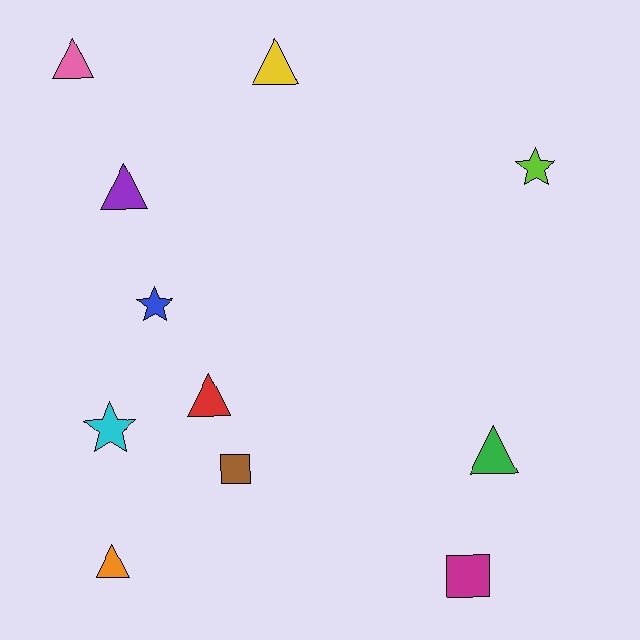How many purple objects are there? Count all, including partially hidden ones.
There is 1 purple object.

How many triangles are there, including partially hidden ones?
There are 6 triangles.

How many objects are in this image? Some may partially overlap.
There are 11 objects.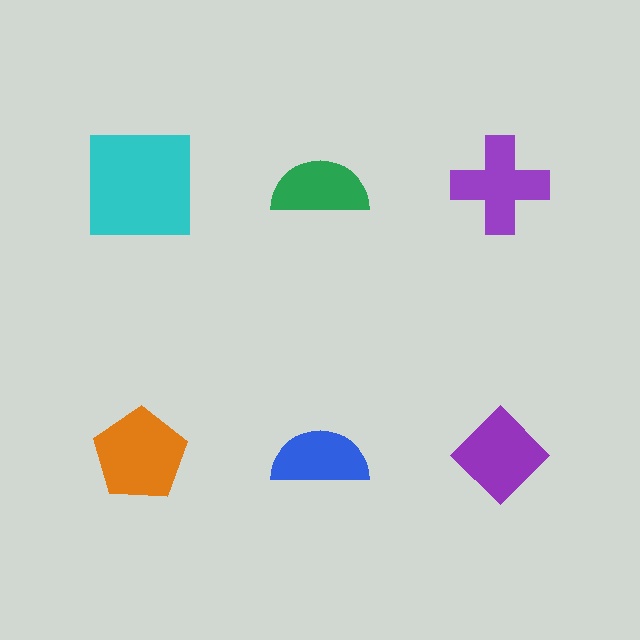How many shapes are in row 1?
3 shapes.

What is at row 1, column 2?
A green semicircle.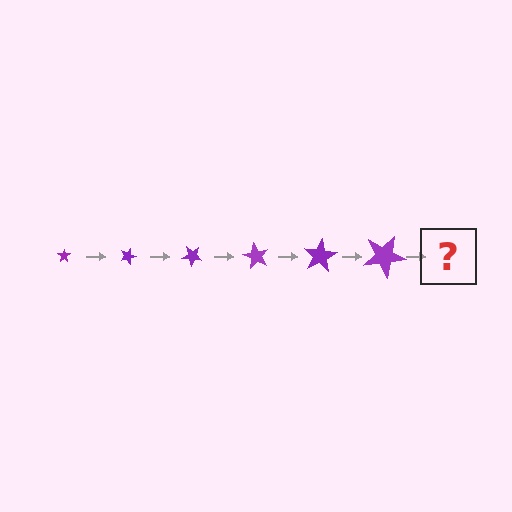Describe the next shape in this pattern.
It should be a star, larger than the previous one and rotated 120 degrees from the start.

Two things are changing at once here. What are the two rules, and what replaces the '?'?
The two rules are that the star grows larger each step and it rotates 20 degrees each step. The '?' should be a star, larger than the previous one and rotated 120 degrees from the start.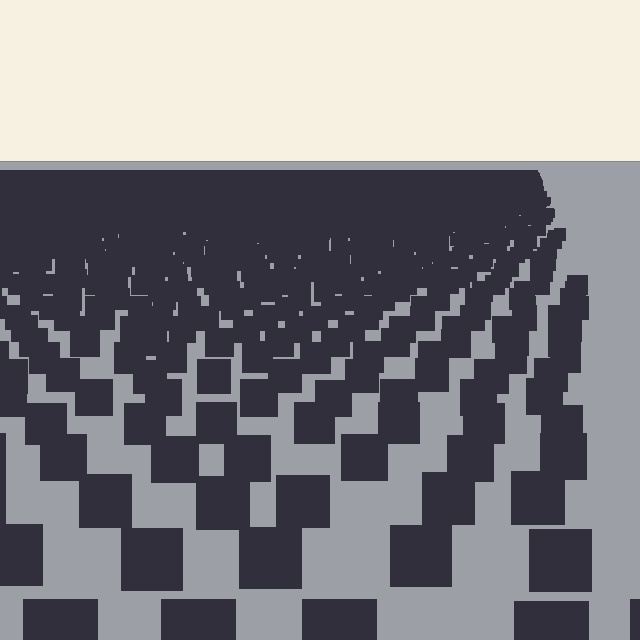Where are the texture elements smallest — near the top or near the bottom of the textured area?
Near the top.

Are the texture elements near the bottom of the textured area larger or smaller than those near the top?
Larger. Near the bottom, elements are closer to the viewer and appear at a bigger on-screen size.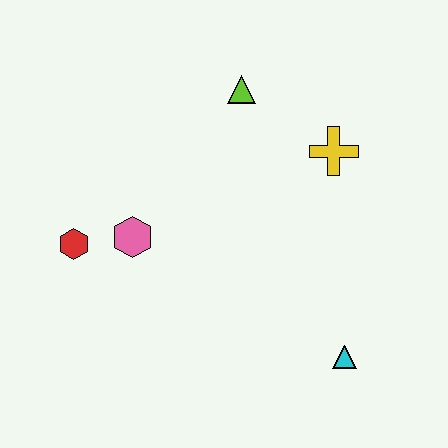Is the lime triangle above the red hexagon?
Yes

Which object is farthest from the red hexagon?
The cyan triangle is farthest from the red hexagon.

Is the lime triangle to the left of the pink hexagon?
No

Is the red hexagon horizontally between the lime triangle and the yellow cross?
No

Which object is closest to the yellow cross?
The lime triangle is closest to the yellow cross.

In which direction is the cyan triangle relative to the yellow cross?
The cyan triangle is below the yellow cross.